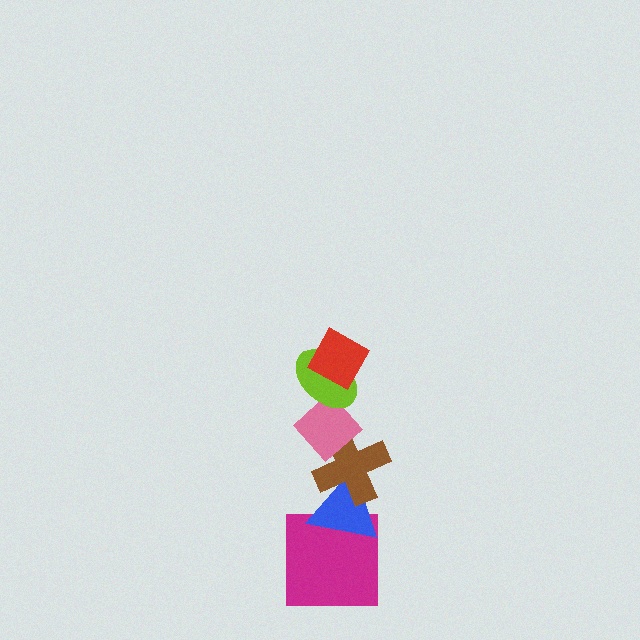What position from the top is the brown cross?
The brown cross is 4th from the top.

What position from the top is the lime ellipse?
The lime ellipse is 2nd from the top.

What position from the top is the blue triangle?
The blue triangle is 5th from the top.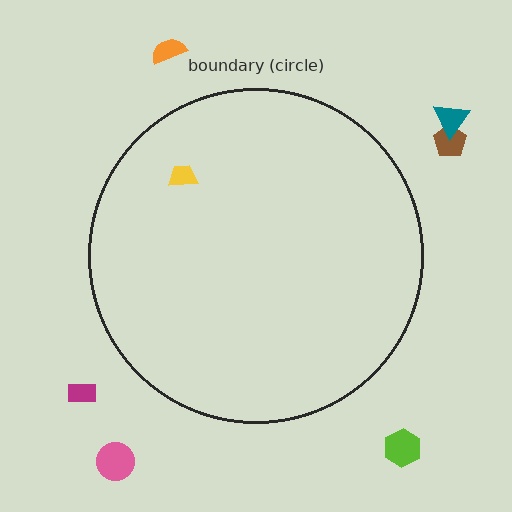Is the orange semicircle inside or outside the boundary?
Outside.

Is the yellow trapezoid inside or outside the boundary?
Inside.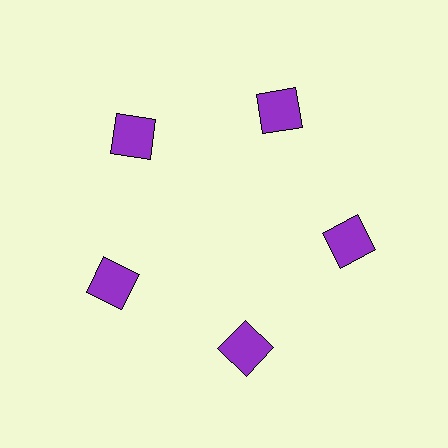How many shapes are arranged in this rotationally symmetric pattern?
There are 5 shapes, arranged in 5 groups of 1.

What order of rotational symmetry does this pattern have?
This pattern has 5-fold rotational symmetry.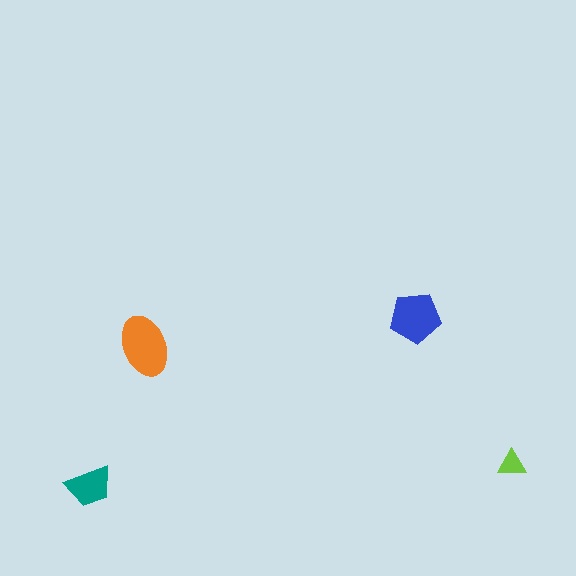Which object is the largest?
The orange ellipse.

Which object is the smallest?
The lime triangle.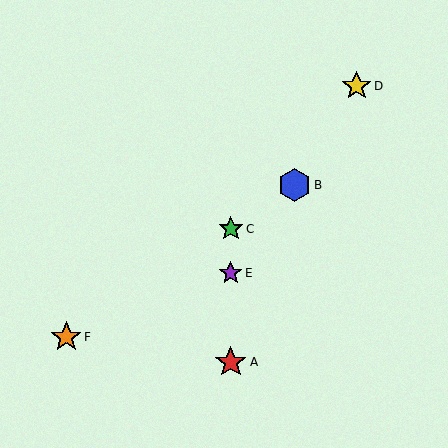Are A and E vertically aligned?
Yes, both are at x≈231.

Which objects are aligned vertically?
Objects A, C, E are aligned vertically.